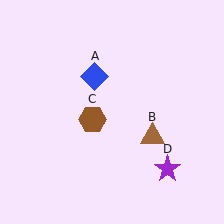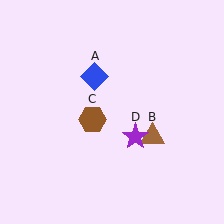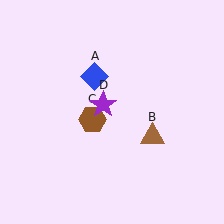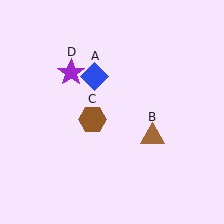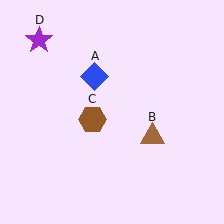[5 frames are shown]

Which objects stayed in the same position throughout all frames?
Blue diamond (object A) and brown triangle (object B) and brown hexagon (object C) remained stationary.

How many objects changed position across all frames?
1 object changed position: purple star (object D).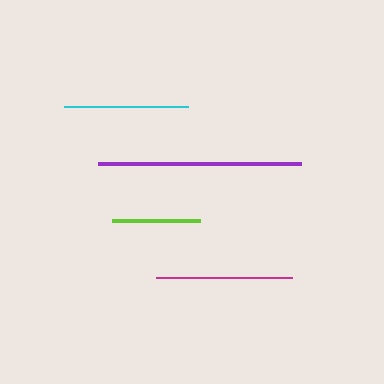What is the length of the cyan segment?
The cyan segment is approximately 125 pixels long.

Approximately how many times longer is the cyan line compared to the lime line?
The cyan line is approximately 1.4 times the length of the lime line.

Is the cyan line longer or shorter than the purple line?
The purple line is longer than the cyan line.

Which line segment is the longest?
The purple line is the longest at approximately 203 pixels.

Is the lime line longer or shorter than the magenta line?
The magenta line is longer than the lime line.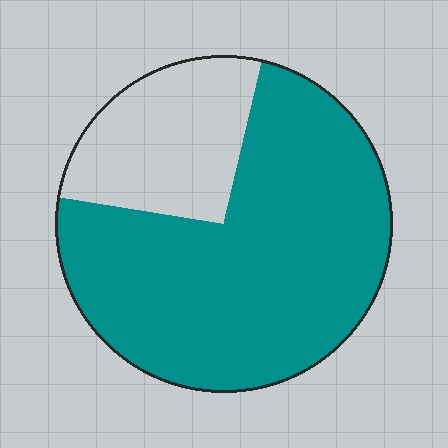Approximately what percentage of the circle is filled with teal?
Approximately 75%.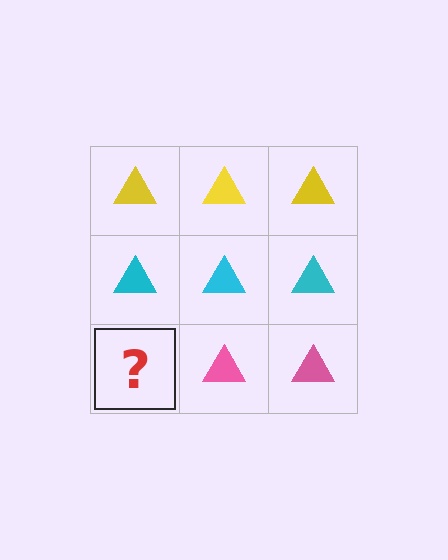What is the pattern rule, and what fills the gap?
The rule is that each row has a consistent color. The gap should be filled with a pink triangle.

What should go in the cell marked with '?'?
The missing cell should contain a pink triangle.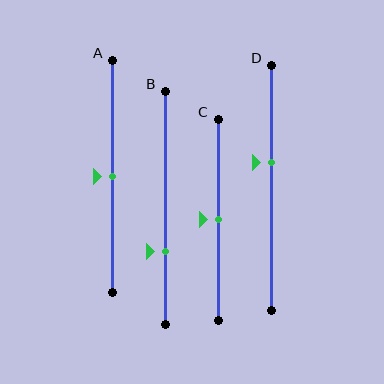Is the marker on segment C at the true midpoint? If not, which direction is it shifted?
Yes, the marker on segment C is at the true midpoint.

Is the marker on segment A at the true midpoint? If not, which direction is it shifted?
Yes, the marker on segment A is at the true midpoint.